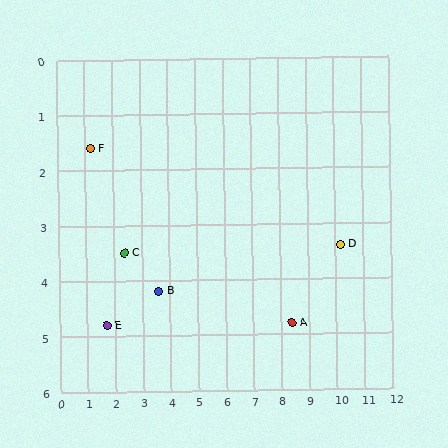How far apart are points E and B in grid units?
Points E and B are about 2.0 grid units apart.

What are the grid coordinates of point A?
Point A is at approximately (8.4, 4.8).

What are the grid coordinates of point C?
Point C is at approximately (2.4, 3.5).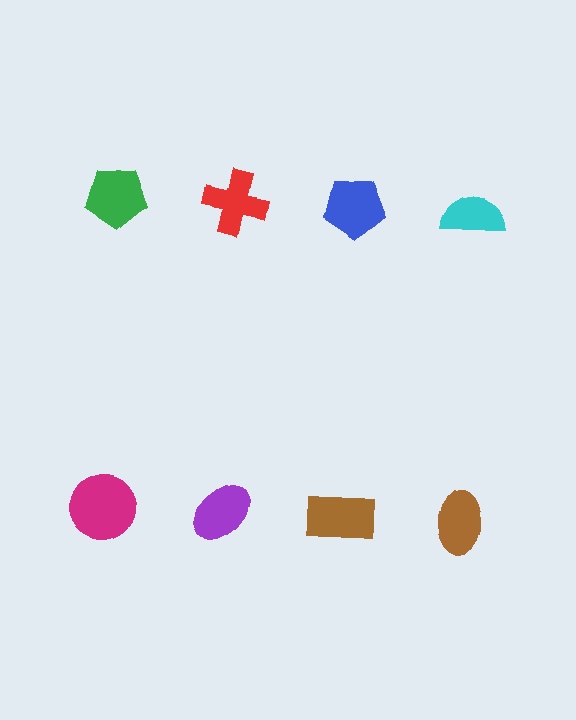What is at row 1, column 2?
A red cross.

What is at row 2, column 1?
A magenta circle.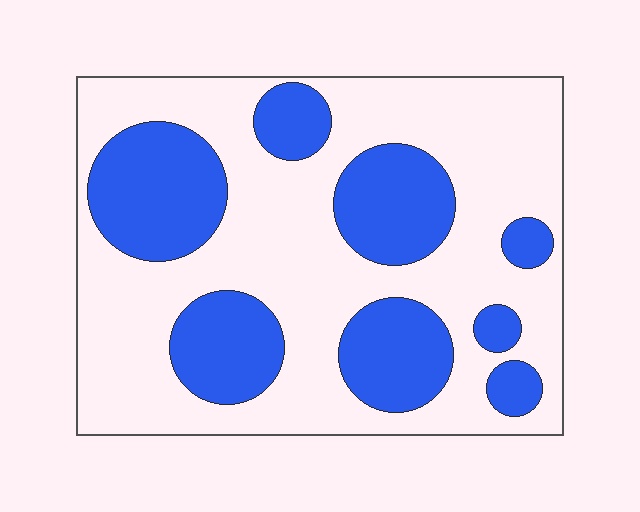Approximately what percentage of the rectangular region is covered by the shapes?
Approximately 35%.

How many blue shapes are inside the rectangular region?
8.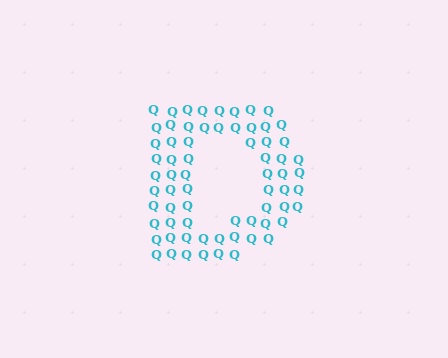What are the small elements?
The small elements are letter Q's.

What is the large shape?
The large shape is the letter D.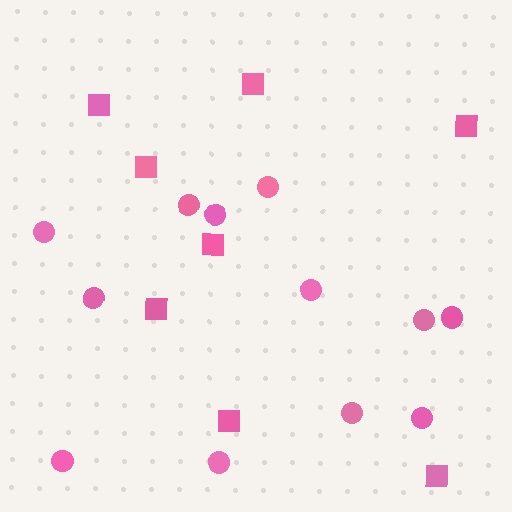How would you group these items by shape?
There are 2 groups: one group of squares (8) and one group of circles (12).